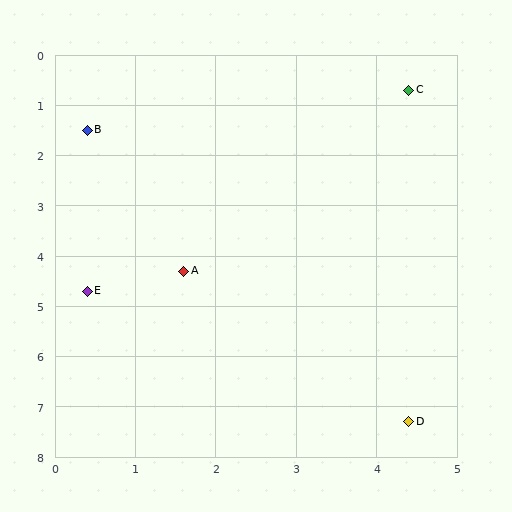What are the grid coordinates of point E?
Point E is at approximately (0.4, 4.7).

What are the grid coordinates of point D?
Point D is at approximately (4.4, 7.3).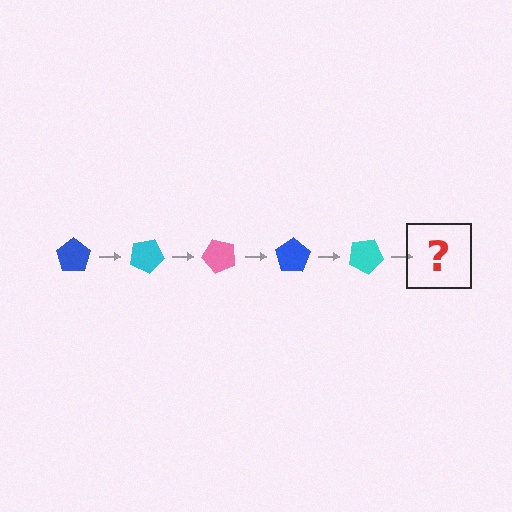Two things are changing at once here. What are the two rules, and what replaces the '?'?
The two rules are that it rotates 25 degrees each step and the color cycles through blue, cyan, and pink. The '?' should be a pink pentagon, rotated 125 degrees from the start.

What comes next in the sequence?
The next element should be a pink pentagon, rotated 125 degrees from the start.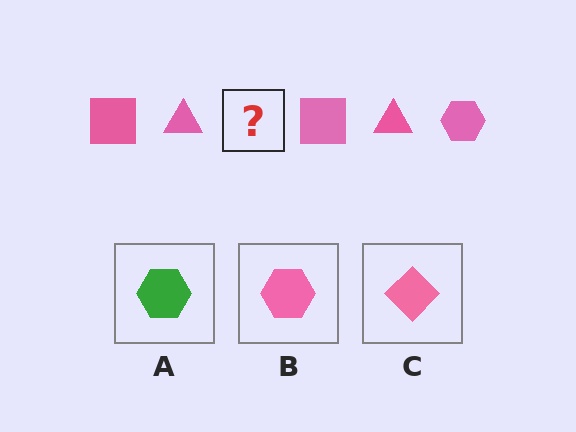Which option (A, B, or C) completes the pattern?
B.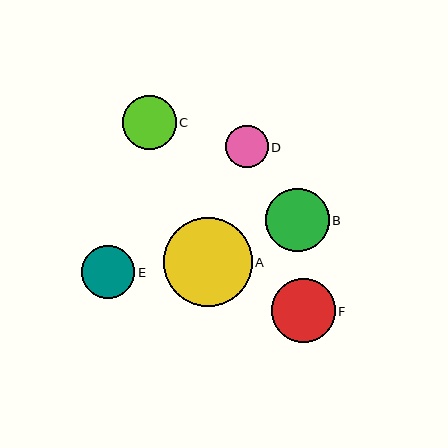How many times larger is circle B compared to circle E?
Circle B is approximately 1.2 times the size of circle E.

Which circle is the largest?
Circle A is the largest with a size of approximately 89 pixels.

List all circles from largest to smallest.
From largest to smallest: A, F, B, C, E, D.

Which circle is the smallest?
Circle D is the smallest with a size of approximately 43 pixels.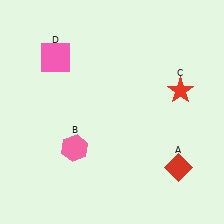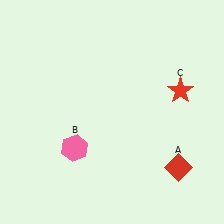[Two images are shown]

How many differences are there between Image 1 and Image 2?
There is 1 difference between the two images.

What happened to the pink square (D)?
The pink square (D) was removed in Image 2. It was in the top-left area of Image 1.